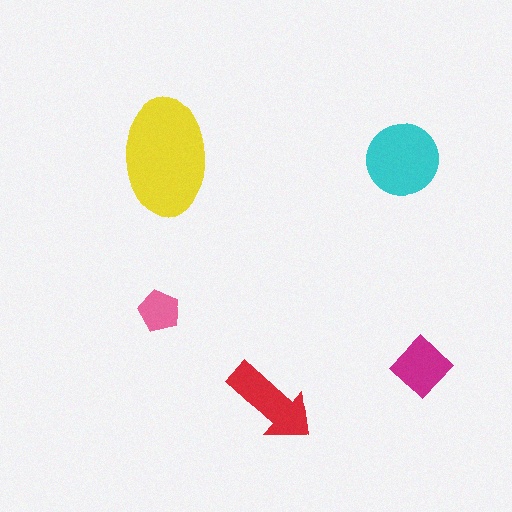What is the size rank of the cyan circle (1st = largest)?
2nd.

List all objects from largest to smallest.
The yellow ellipse, the cyan circle, the red arrow, the magenta diamond, the pink pentagon.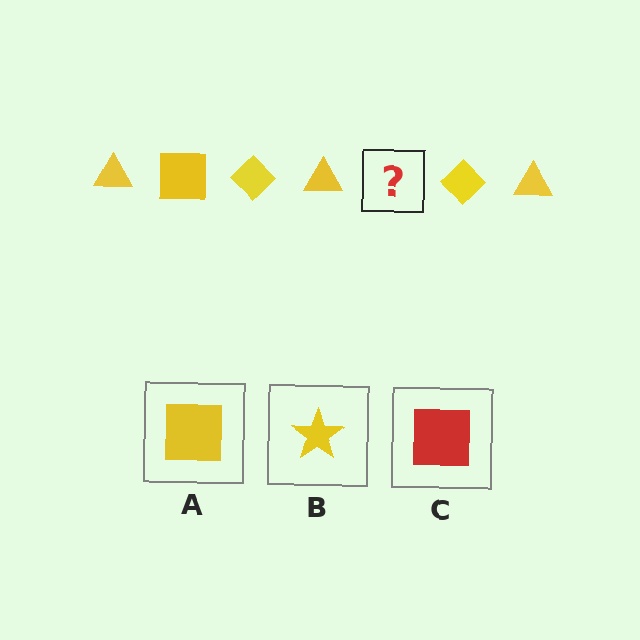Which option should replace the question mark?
Option A.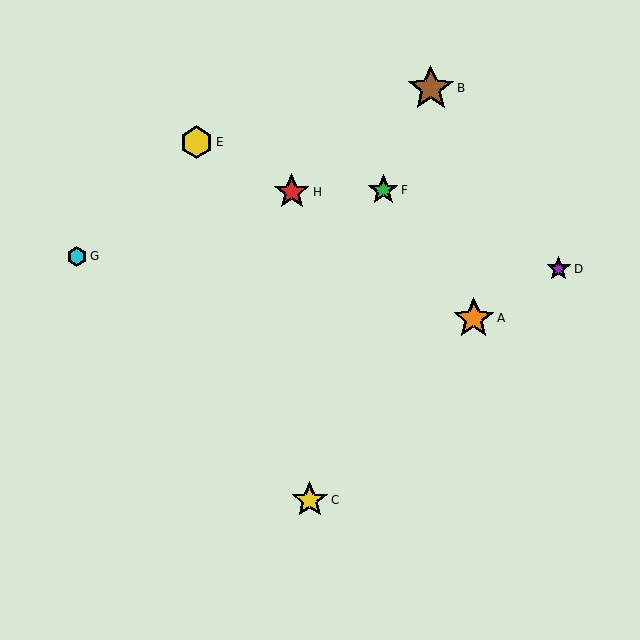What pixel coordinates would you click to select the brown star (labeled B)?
Click at (431, 88) to select the brown star B.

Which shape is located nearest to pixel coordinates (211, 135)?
The yellow hexagon (labeled E) at (196, 142) is nearest to that location.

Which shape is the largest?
The brown star (labeled B) is the largest.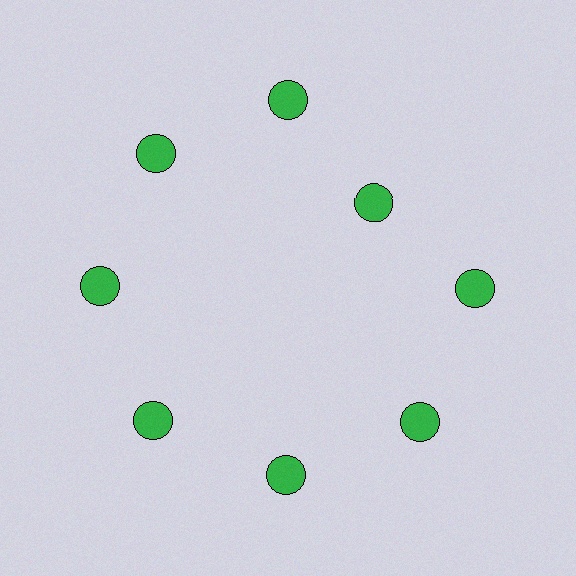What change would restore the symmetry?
The symmetry would be restored by moving it outward, back onto the ring so that all 8 circles sit at equal angles and equal distance from the center.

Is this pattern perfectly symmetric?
No. The 8 green circles are arranged in a ring, but one element near the 2 o'clock position is pulled inward toward the center, breaking the 8-fold rotational symmetry.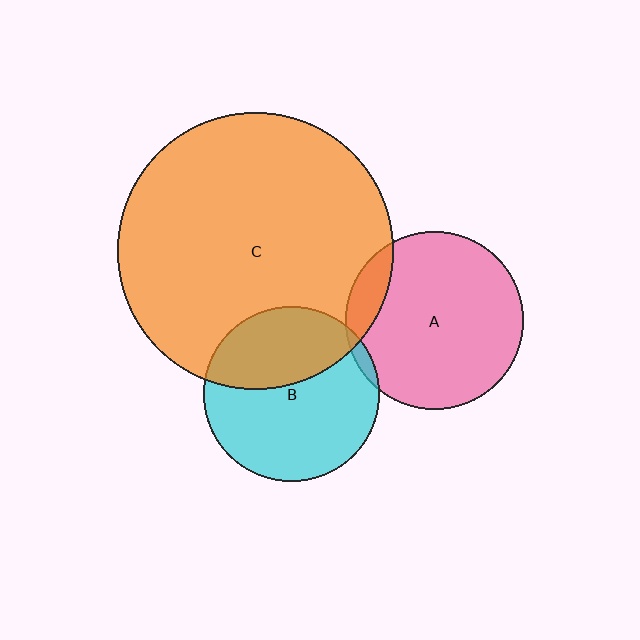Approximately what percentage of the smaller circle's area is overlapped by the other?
Approximately 35%.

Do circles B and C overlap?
Yes.